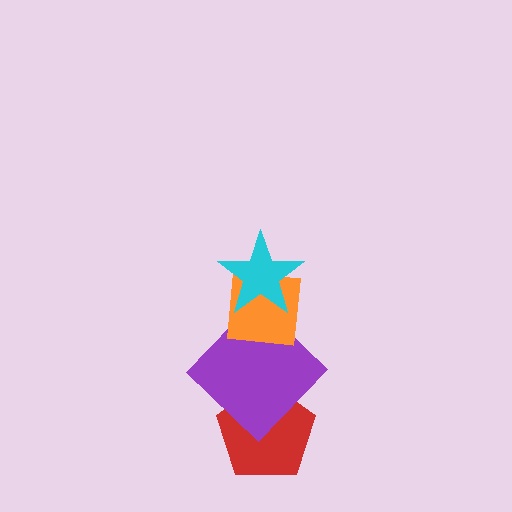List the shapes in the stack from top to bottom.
From top to bottom: the cyan star, the orange square, the purple diamond, the red pentagon.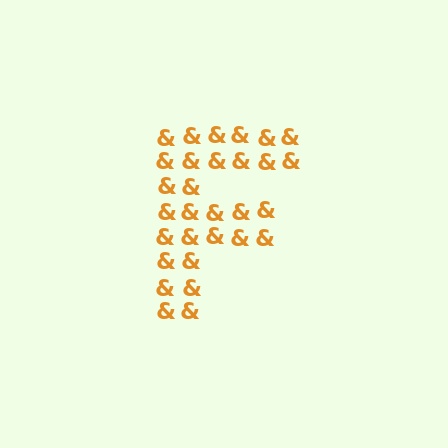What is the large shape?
The large shape is the letter F.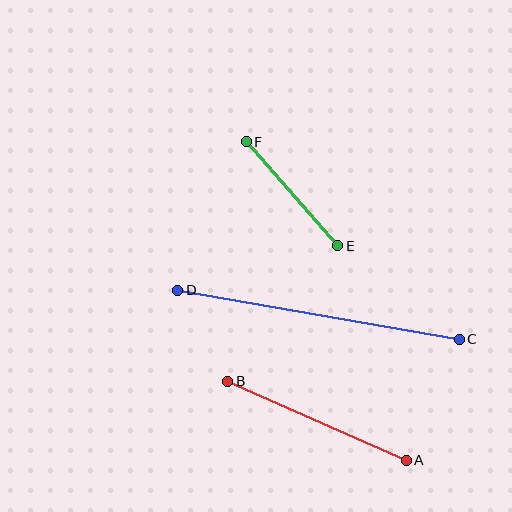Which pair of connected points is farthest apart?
Points C and D are farthest apart.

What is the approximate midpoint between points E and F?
The midpoint is at approximately (292, 194) pixels.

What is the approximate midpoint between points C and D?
The midpoint is at approximately (319, 315) pixels.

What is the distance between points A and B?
The distance is approximately 195 pixels.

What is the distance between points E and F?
The distance is approximately 138 pixels.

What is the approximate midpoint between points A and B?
The midpoint is at approximately (317, 421) pixels.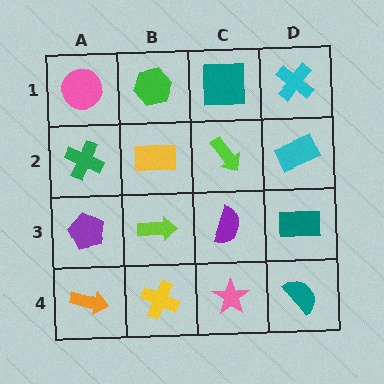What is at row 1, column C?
A teal square.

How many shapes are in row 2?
4 shapes.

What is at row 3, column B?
A lime arrow.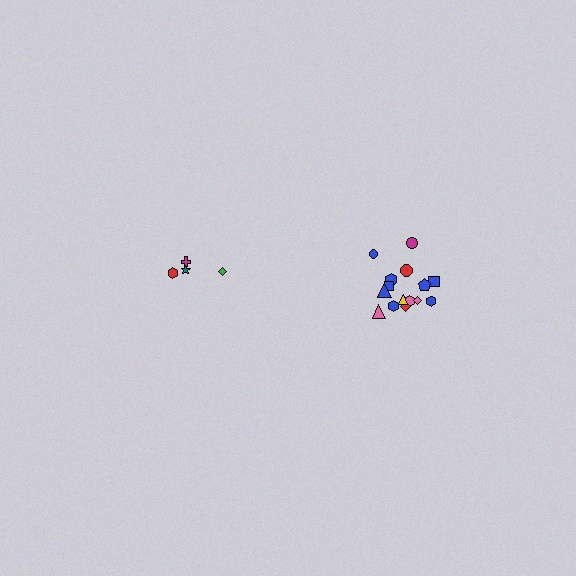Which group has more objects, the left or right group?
The right group.